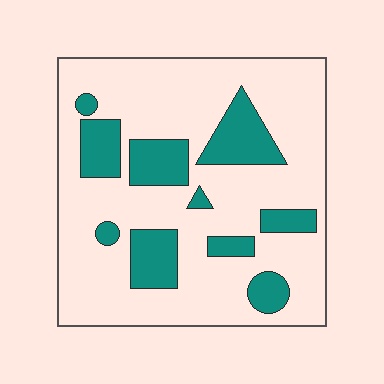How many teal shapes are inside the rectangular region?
10.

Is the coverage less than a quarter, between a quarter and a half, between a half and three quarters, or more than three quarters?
Less than a quarter.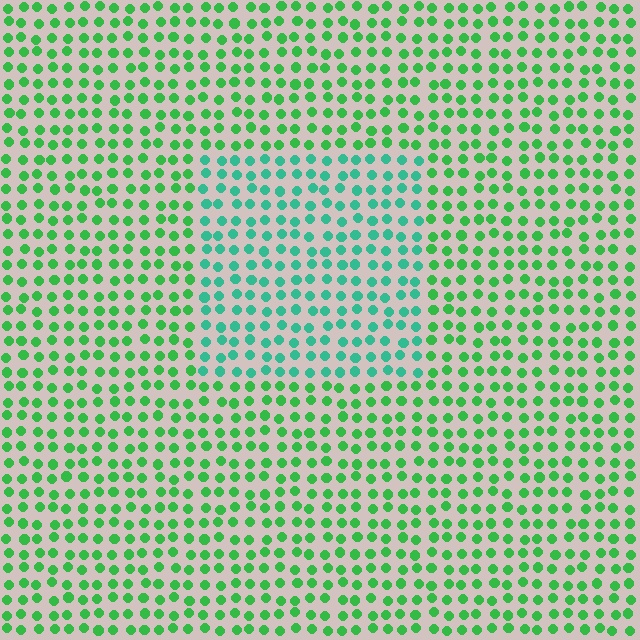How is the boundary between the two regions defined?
The boundary is defined purely by a slight shift in hue (about 34 degrees). Spacing, size, and orientation are identical on both sides.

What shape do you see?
I see a rectangle.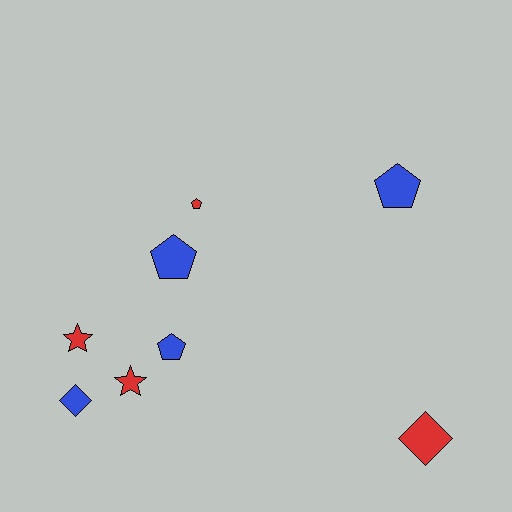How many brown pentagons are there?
There are no brown pentagons.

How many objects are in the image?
There are 8 objects.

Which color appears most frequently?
Blue, with 4 objects.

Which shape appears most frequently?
Pentagon, with 4 objects.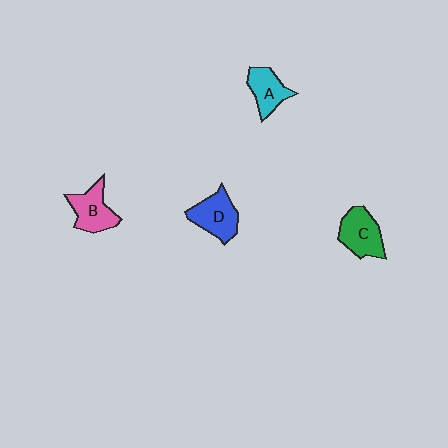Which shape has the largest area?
Shape D (blue).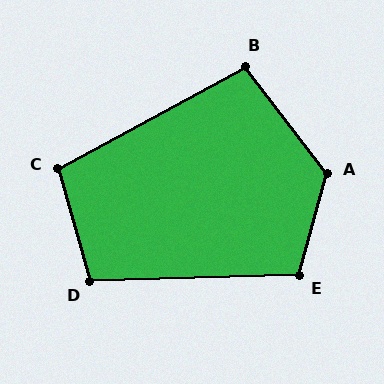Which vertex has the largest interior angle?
A, at approximately 128 degrees.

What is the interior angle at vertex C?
Approximately 103 degrees (obtuse).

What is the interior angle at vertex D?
Approximately 104 degrees (obtuse).